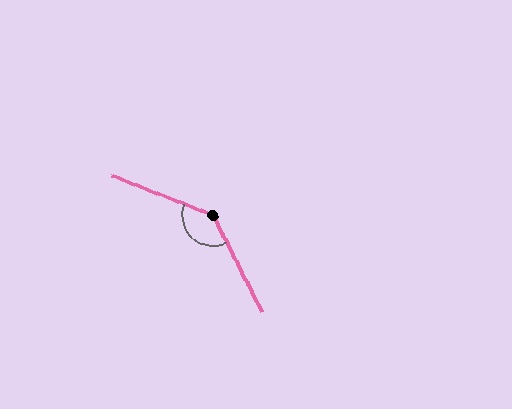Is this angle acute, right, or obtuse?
It is obtuse.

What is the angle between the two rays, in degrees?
Approximately 138 degrees.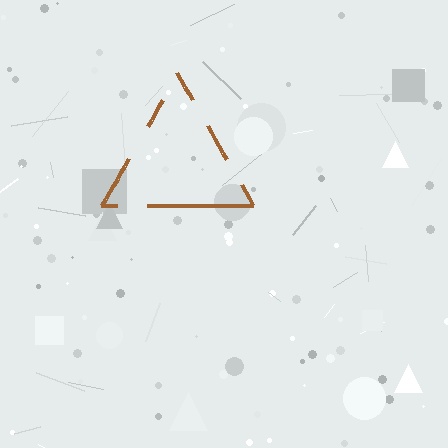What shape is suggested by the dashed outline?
The dashed outline suggests a triangle.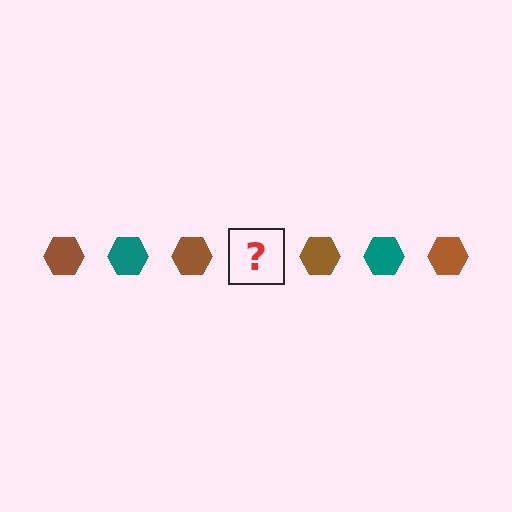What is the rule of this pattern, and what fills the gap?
The rule is that the pattern cycles through brown, teal hexagons. The gap should be filled with a teal hexagon.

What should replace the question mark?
The question mark should be replaced with a teal hexagon.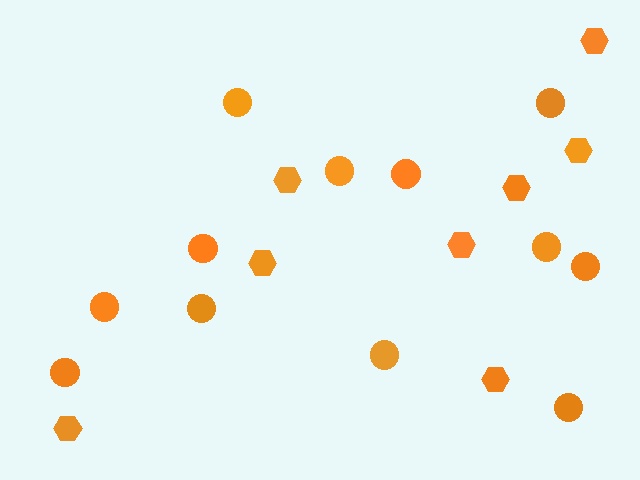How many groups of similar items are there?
There are 2 groups: one group of hexagons (8) and one group of circles (12).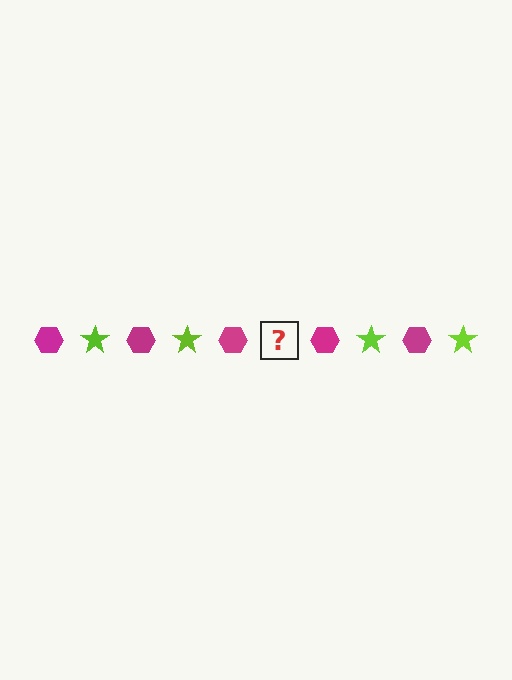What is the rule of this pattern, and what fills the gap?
The rule is that the pattern alternates between magenta hexagon and lime star. The gap should be filled with a lime star.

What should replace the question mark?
The question mark should be replaced with a lime star.